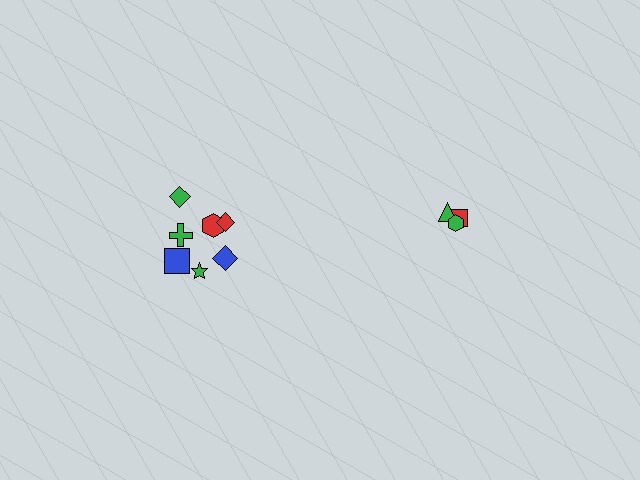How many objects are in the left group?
There are 7 objects.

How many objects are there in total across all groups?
There are 10 objects.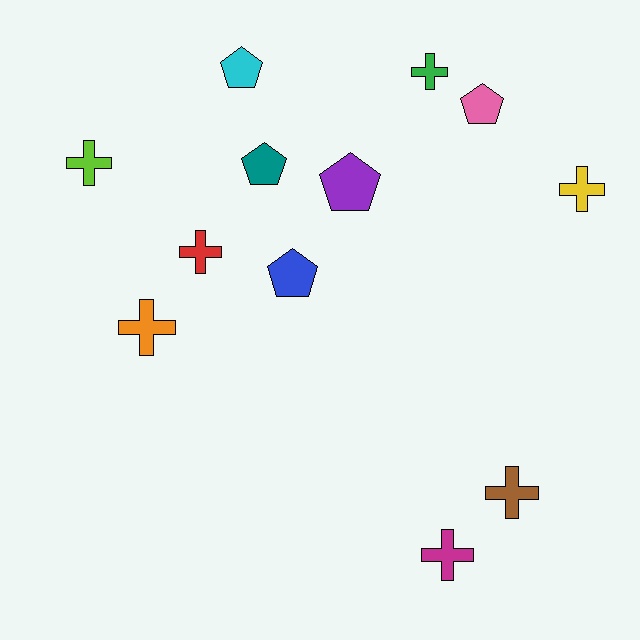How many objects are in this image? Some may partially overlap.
There are 12 objects.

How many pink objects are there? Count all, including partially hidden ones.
There is 1 pink object.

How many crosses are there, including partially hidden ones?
There are 7 crosses.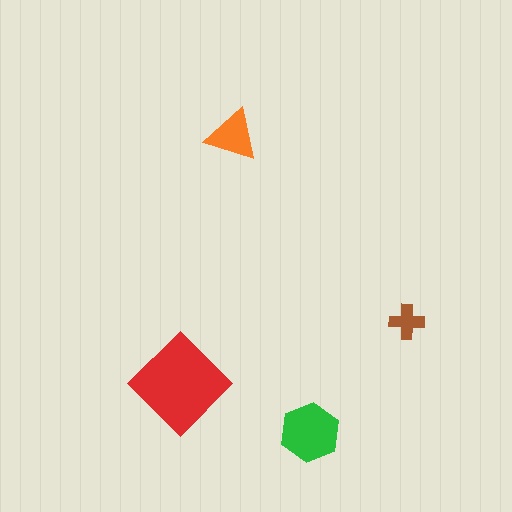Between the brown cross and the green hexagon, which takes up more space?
The green hexagon.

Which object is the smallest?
The brown cross.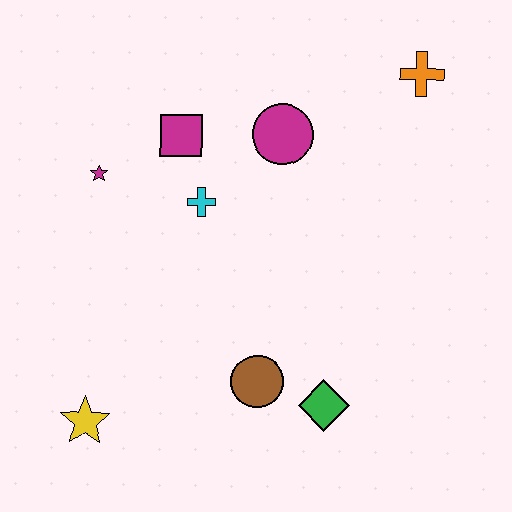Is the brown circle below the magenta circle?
Yes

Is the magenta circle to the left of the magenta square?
No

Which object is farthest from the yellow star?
The orange cross is farthest from the yellow star.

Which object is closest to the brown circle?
The green diamond is closest to the brown circle.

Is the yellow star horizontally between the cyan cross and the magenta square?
No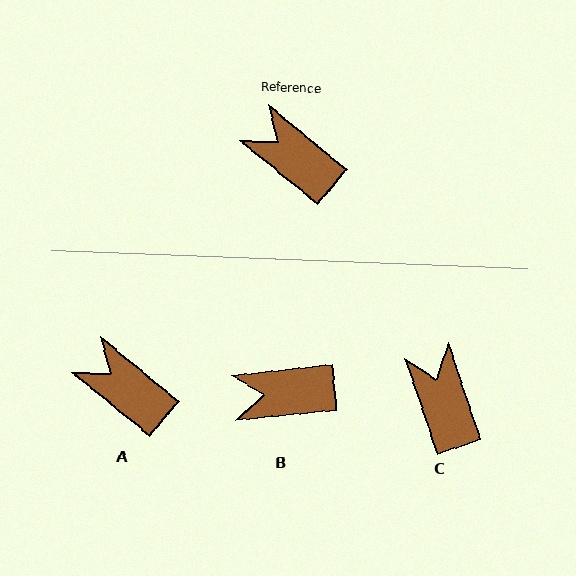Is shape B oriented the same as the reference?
No, it is off by about 45 degrees.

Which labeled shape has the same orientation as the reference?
A.